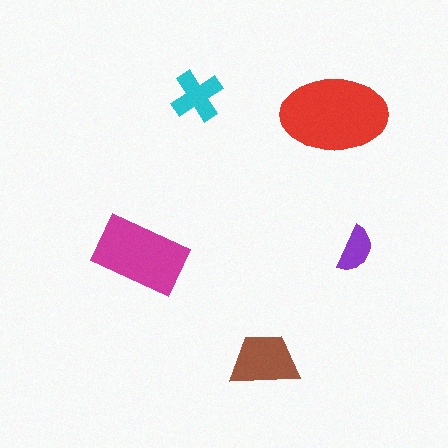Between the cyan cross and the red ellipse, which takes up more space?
The red ellipse.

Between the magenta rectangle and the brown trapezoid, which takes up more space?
The magenta rectangle.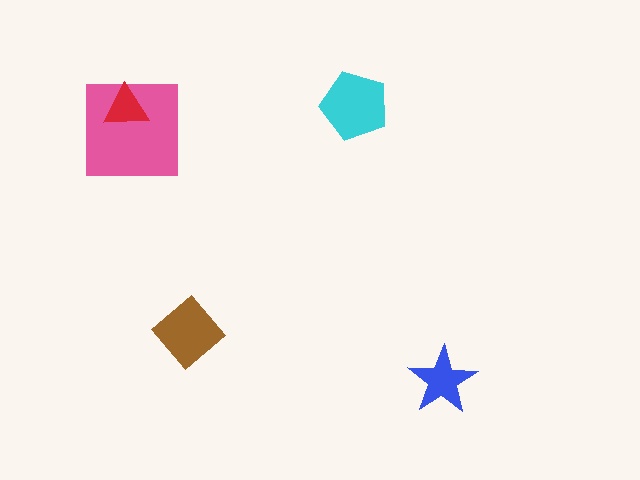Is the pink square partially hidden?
Yes, it is partially covered by another shape.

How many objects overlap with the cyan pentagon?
0 objects overlap with the cyan pentagon.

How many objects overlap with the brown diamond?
0 objects overlap with the brown diamond.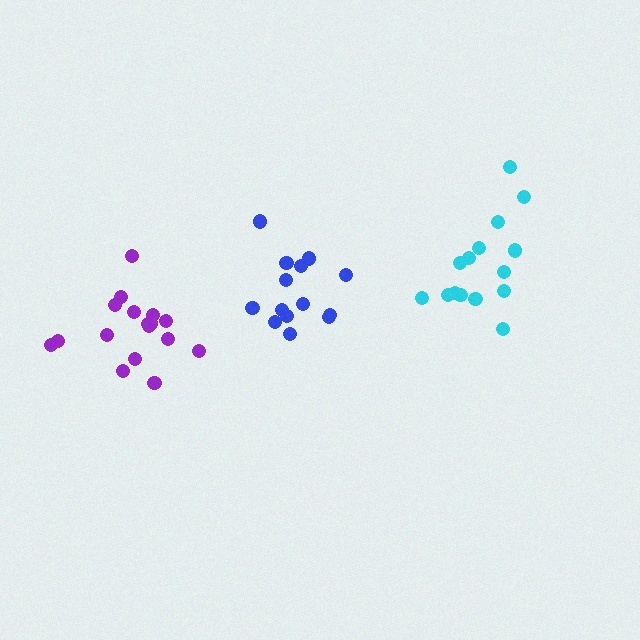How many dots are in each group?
Group 1: 14 dots, Group 2: 15 dots, Group 3: 17 dots (46 total).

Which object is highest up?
The cyan cluster is topmost.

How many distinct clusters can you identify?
There are 3 distinct clusters.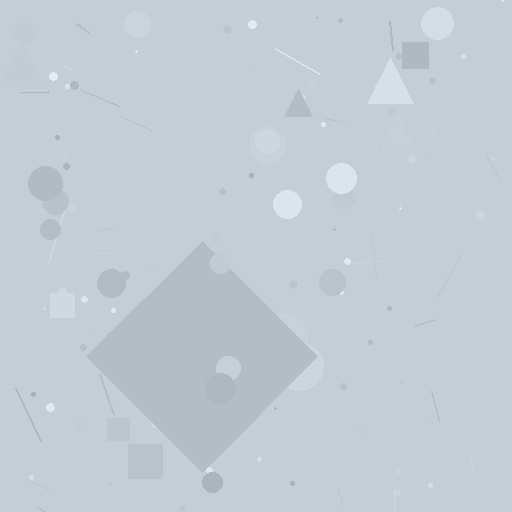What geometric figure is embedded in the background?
A diamond is embedded in the background.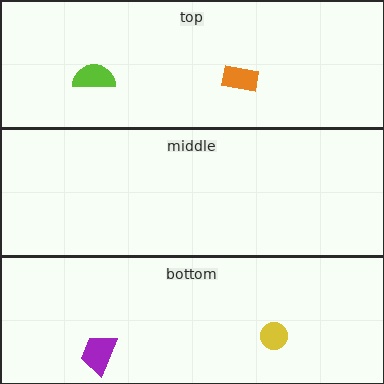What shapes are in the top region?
The lime semicircle, the orange rectangle.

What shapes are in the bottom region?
The yellow circle, the purple trapezoid.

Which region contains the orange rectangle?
The top region.